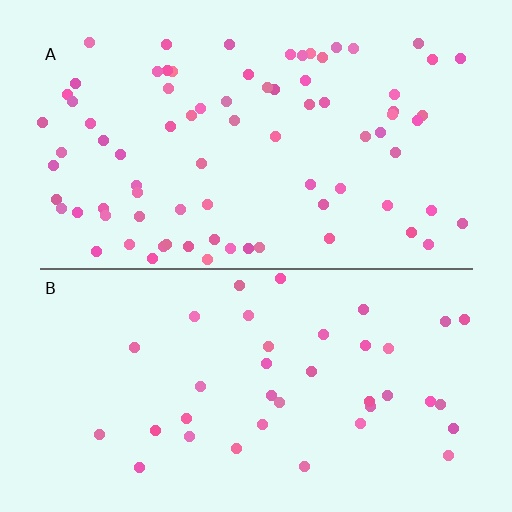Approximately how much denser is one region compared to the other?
Approximately 2.0× — region A over region B.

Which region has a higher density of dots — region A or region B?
A (the top).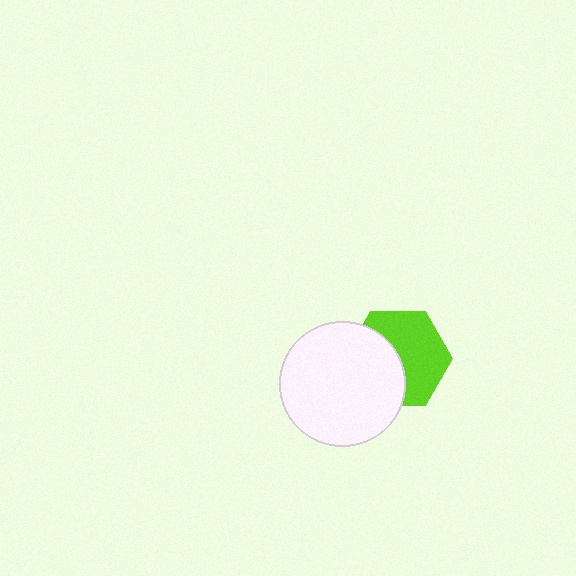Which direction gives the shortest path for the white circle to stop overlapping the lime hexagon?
Moving left gives the shortest separation.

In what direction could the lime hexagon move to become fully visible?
The lime hexagon could move right. That would shift it out from behind the white circle entirely.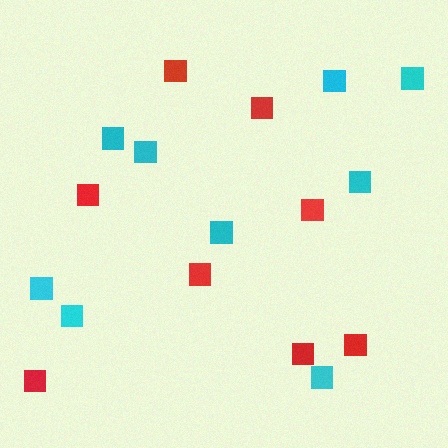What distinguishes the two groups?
There are 2 groups: one group of cyan squares (9) and one group of red squares (8).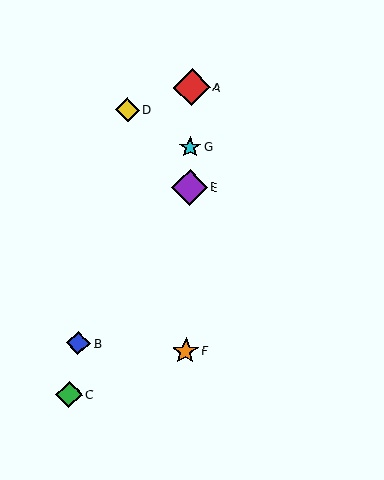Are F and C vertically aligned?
No, F is at x≈186 and C is at x≈69.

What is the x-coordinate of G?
Object G is at x≈190.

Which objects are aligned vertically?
Objects A, E, F, G are aligned vertically.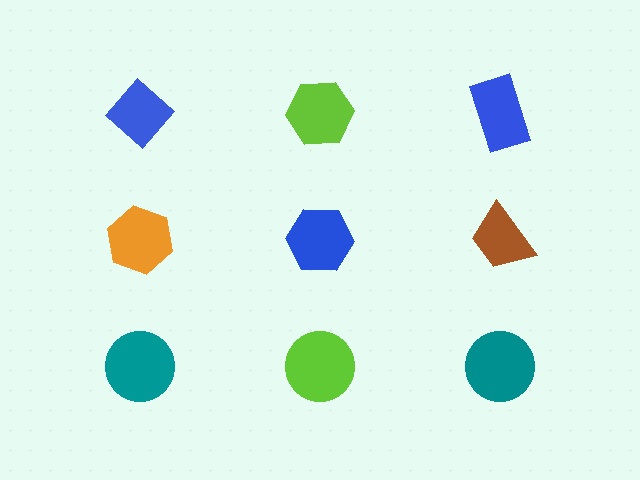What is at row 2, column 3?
A brown trapezoid.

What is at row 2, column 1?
An orange hexagon.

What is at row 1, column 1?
A blue diamond.